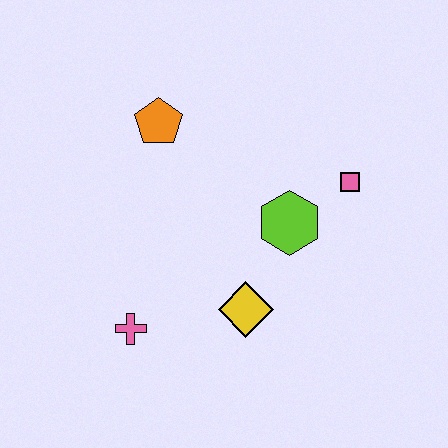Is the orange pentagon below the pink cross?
No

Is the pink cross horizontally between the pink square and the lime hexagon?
No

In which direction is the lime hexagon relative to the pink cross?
The lime hexagon is to the right of the pink cross.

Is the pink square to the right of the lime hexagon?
Yes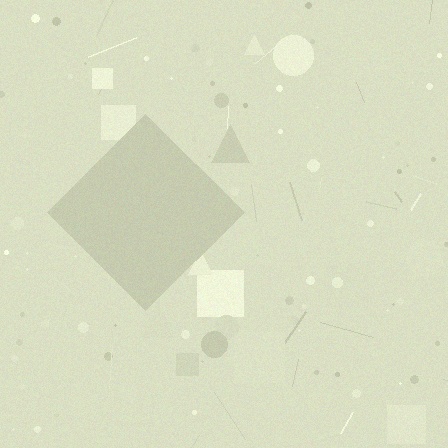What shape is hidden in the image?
A diamond is hidden in the image.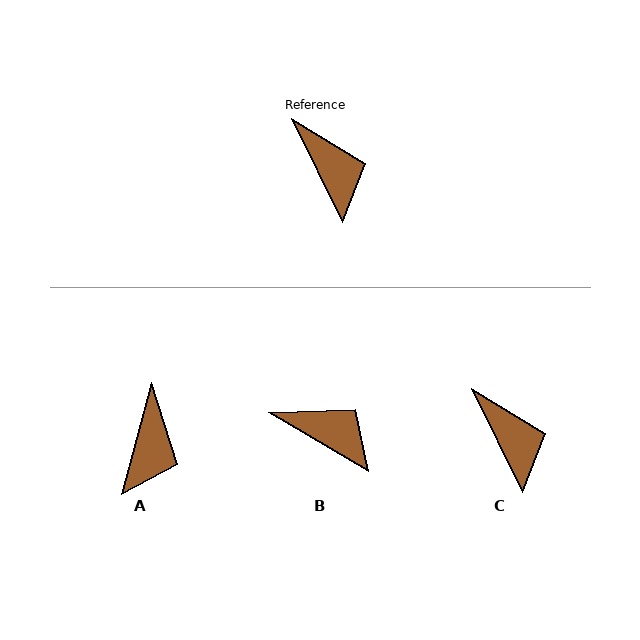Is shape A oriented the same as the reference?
No, it is off by about 41 degrees.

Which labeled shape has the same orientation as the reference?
C.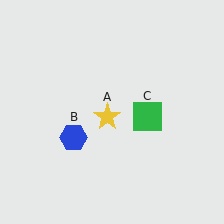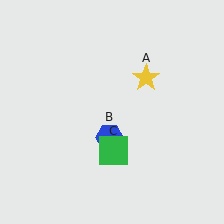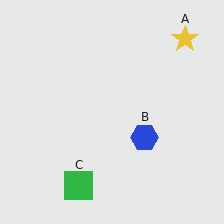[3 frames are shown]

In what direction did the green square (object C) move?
The green square (object C) moved down and to the left.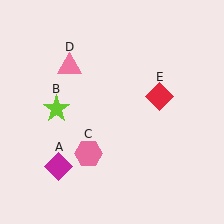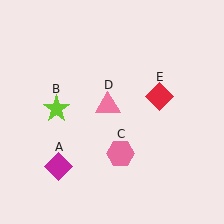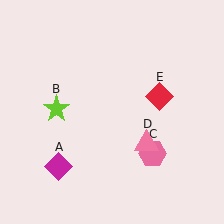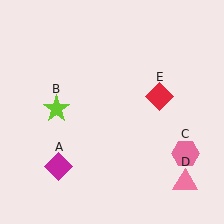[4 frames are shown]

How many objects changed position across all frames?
2 objects changed position: pink hexagon (object C), pink triangle (object D).